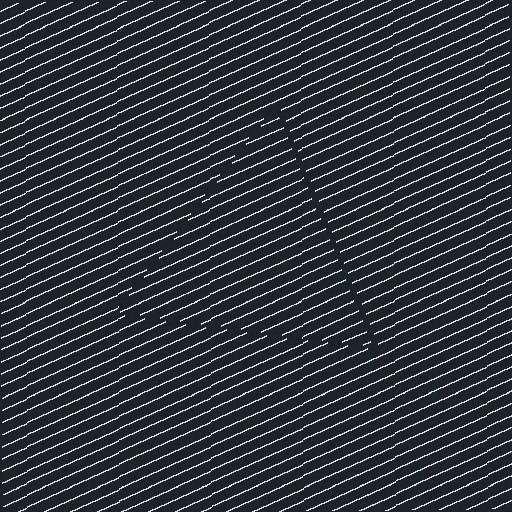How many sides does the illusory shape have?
3 sides — the line-ends trace a triangle.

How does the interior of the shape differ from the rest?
The interior of the shape contains the same grating, shifted by half a period — the contour is defined by the phase discontinuity where line-ends from the inner and outer gratings abut.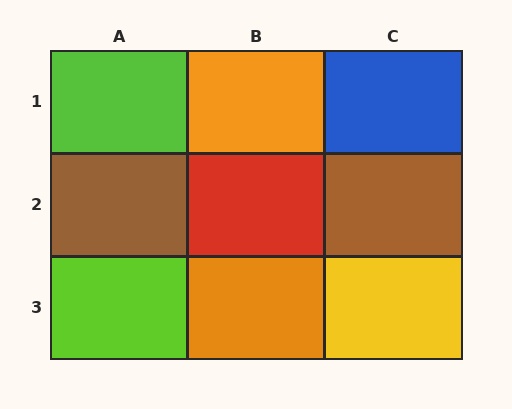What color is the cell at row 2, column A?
Brown.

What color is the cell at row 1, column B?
Orange.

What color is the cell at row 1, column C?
Blue.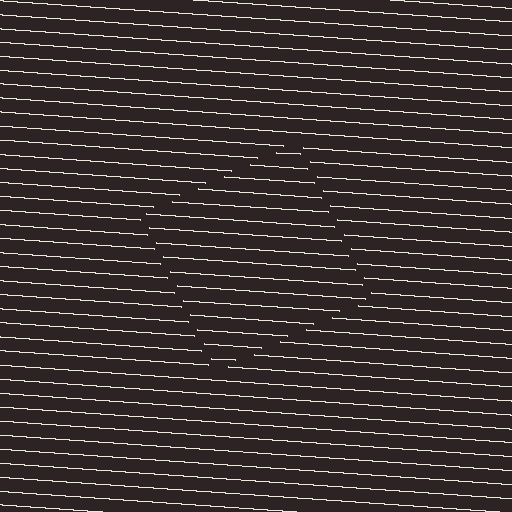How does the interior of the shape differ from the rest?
The interior of the shape contains the same grating, shifted by half a period — the contour is defined by the phase discontinuity where line-ends from the inner and outer gratings abut.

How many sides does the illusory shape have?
4 sides — the line-ends trace a square.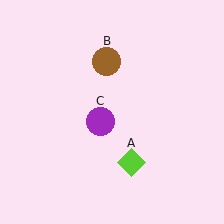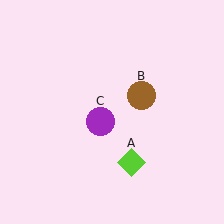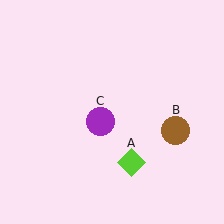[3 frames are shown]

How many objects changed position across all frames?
1 object changed position: brown circle (object B).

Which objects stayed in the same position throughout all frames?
Lime diamond (object A) and purple circle (object C) remained stationary.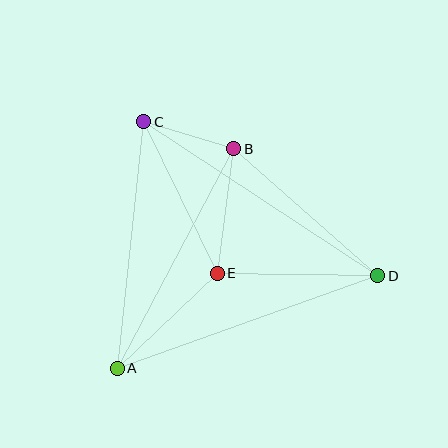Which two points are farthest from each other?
Points C and D are farthest from each other.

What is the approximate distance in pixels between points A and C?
The distance between A and C is approximately 248 pixels.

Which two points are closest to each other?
Points B and C are closest to each other.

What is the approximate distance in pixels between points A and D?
The distance between A and D is approximately 276 pixels.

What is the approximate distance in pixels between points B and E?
The distance between B and E is approximately 125 pixels.